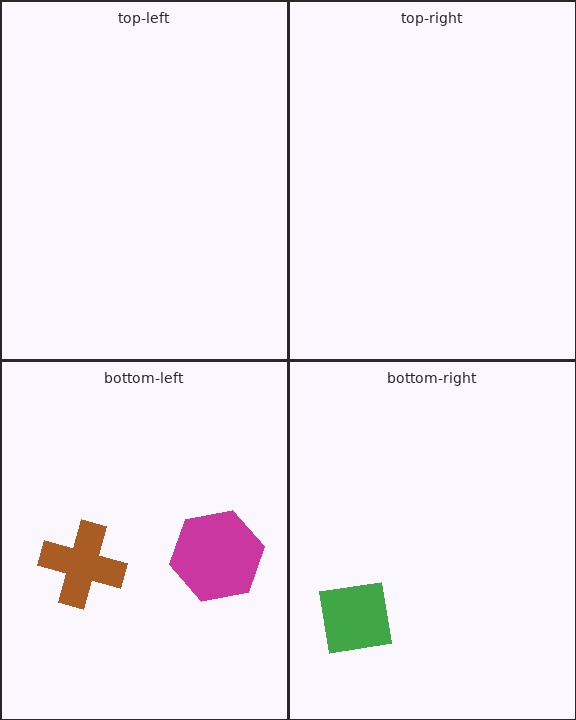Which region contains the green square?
The bottom-right region.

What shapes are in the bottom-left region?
The brown cross, the magenta hexagon.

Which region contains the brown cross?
The bottom-left region.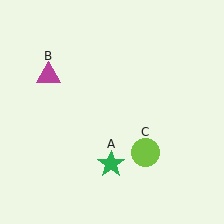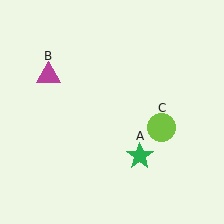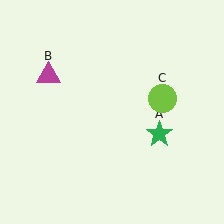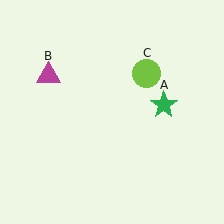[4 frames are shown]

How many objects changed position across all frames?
2 objects changed position: green star (object A), lime circle (object C).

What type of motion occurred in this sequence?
The green star (object A), lime circle (object C) rotated counterclockwise around the center of the scene.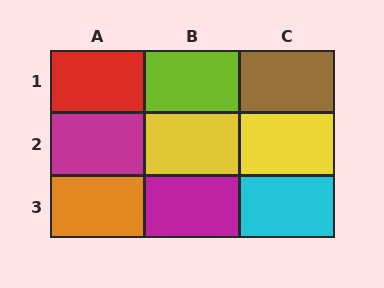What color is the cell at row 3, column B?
Magenta.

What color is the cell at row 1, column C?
Brown.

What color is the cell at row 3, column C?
Cyan.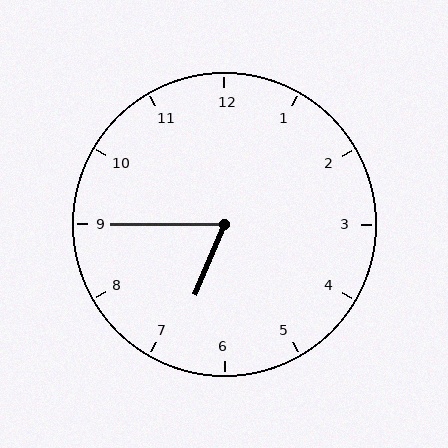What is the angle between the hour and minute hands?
Approximately 68 degrees.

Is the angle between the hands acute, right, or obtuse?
It is acute.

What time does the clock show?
6:45.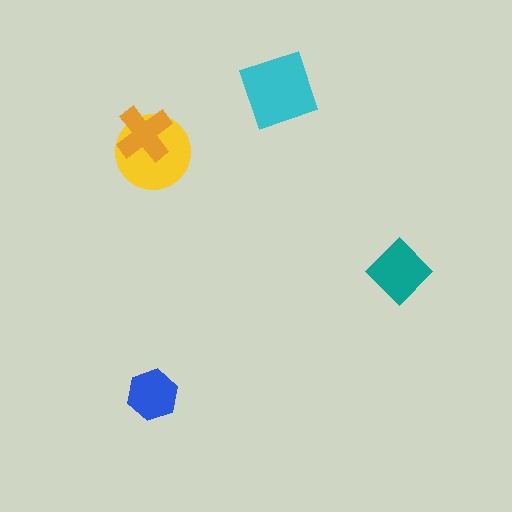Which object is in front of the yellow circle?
The orange cross is in front of the yellow circle.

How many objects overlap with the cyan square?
0 objects overlap with the cyan square.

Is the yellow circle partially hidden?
Yes, it is partially covered by another shape.